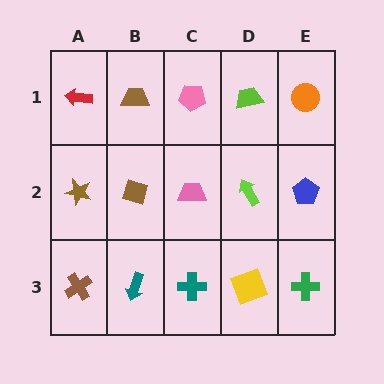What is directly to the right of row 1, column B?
A pink pentagon.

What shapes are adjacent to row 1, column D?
A lime arrow (row 2, column D), a pink pentagon (row 1, column C), an orange circle (row 1, column E).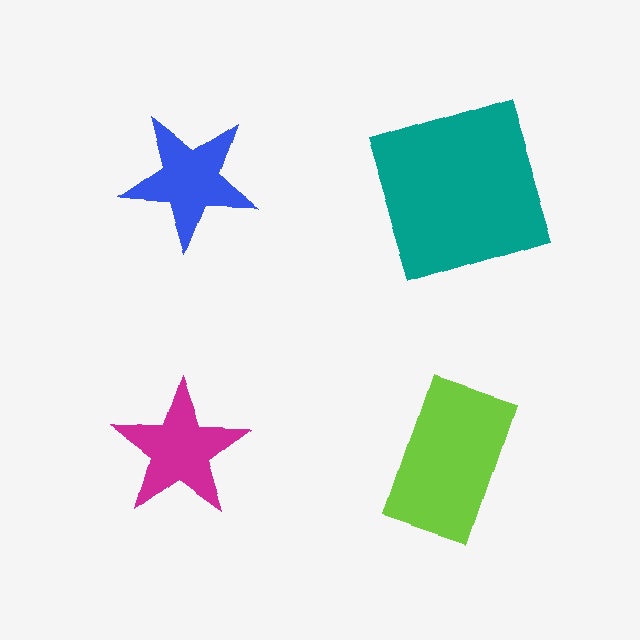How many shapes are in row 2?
2 shapes.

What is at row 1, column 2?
A teal square.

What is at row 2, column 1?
A magenta star.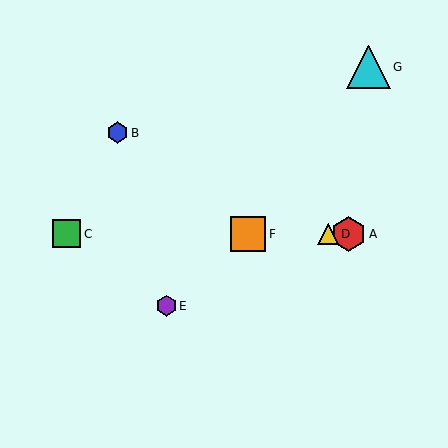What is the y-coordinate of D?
Object D is at y≈234.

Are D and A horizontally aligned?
Yes, both are at y≈234.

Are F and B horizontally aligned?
No, F is at y≈234 and B is at y≈133.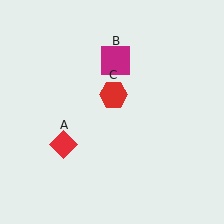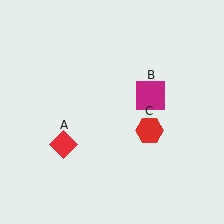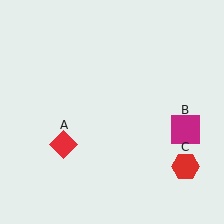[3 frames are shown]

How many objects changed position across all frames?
2 objects changed position: magenta square (object B), red hexagon (object C).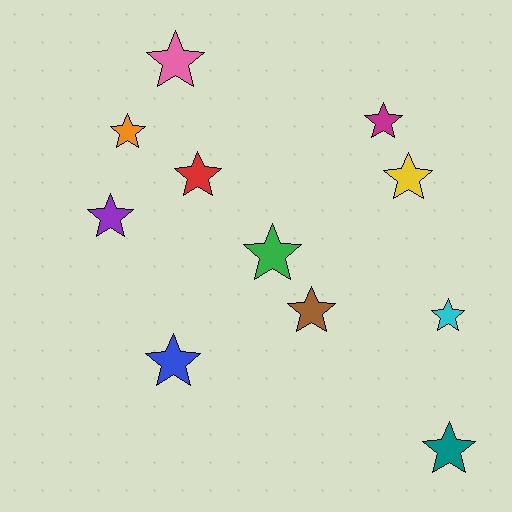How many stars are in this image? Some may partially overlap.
There are 11 stars.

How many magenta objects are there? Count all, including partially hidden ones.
There is 1 magenta object.